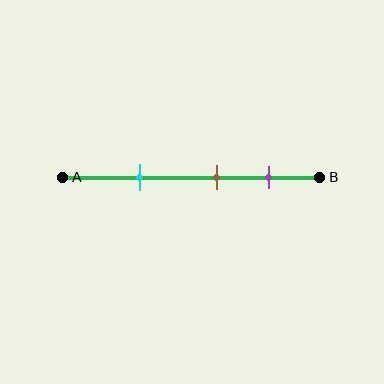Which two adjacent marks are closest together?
The brown and purple marks are the closest adjacent pair.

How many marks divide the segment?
There are 3 marks dividing the segment.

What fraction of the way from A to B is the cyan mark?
The cyan mark is approximately 30% (0.3) of the way from A to B.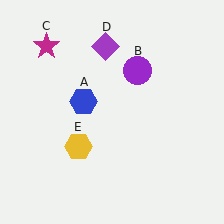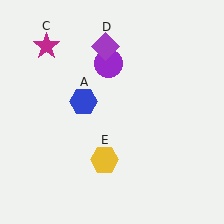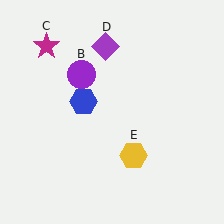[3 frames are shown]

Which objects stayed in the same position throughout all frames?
Blue hexagon (object A) and magenta star (object C) and purple diamond (object D) remained stationary.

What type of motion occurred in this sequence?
The purple circle (object B), yellow hexagon (object E) rotated counterclockwise around the center of the scene.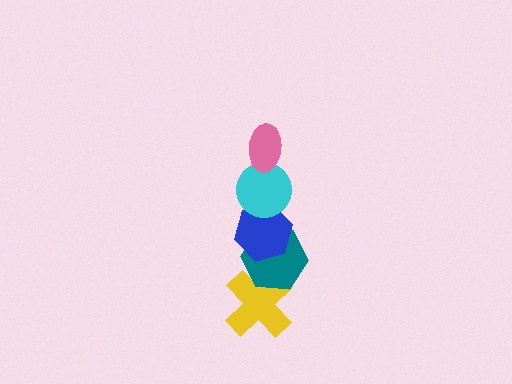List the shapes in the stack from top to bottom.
From top to bottom: the pink ellipse, the cyan circle, the blue hexagon, the teal hexagon, the yellow cross.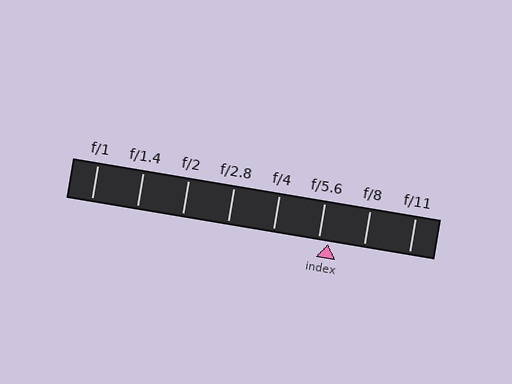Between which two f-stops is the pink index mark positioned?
The index mark is between f/5.6 and f/8.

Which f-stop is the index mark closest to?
The index mark is closest to f/5.6.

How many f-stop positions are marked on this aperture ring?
There are 8 f-stop positions marked.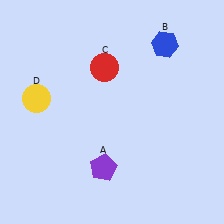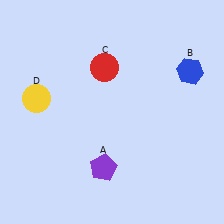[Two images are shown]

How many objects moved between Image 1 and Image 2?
1 object moved between the two images.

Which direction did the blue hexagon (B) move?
The blue hexagon (B) moved down.